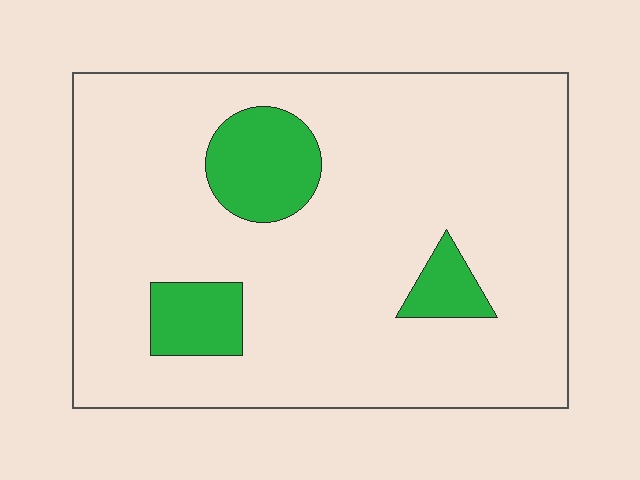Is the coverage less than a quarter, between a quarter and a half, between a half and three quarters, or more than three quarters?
Less than a quarter.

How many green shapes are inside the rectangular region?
3.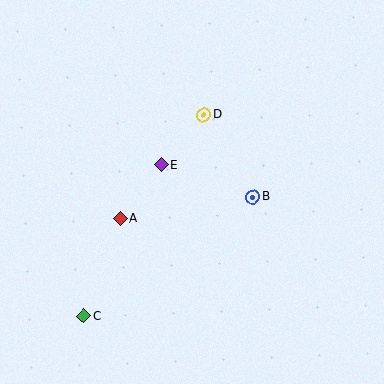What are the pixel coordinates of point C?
Point C is at (83, 316).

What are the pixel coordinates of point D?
Point D is at (204, 115).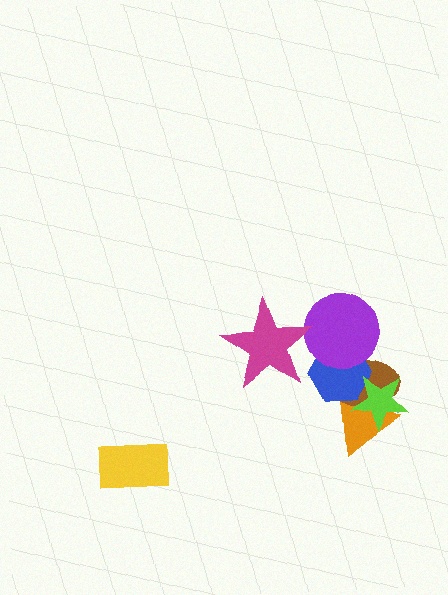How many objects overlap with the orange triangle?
3 objects overlap with the orange triangle.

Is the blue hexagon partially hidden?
Yes, it is partially covered by another shape.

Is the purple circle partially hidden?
Yes, it is partially covered by another shape.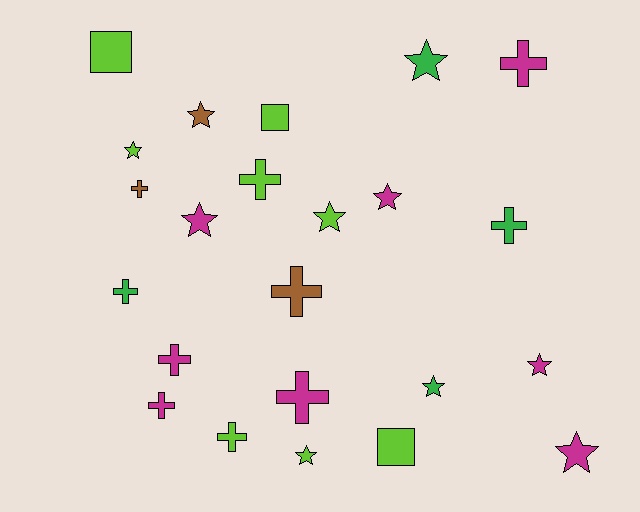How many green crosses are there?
There are 2 green crosses.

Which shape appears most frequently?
Cross, with 10 objects.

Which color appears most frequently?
Magenta, with 8 objects.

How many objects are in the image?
There are 23 objects.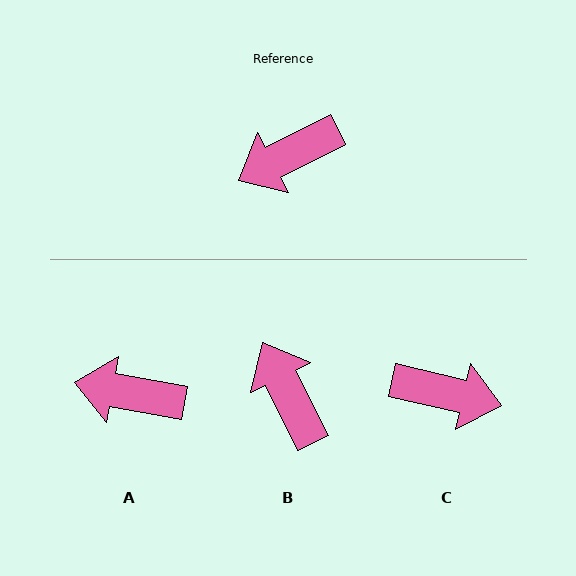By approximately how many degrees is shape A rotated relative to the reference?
Approximately 37 degrees clockwise.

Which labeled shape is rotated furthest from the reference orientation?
C, about 140 degrees away.